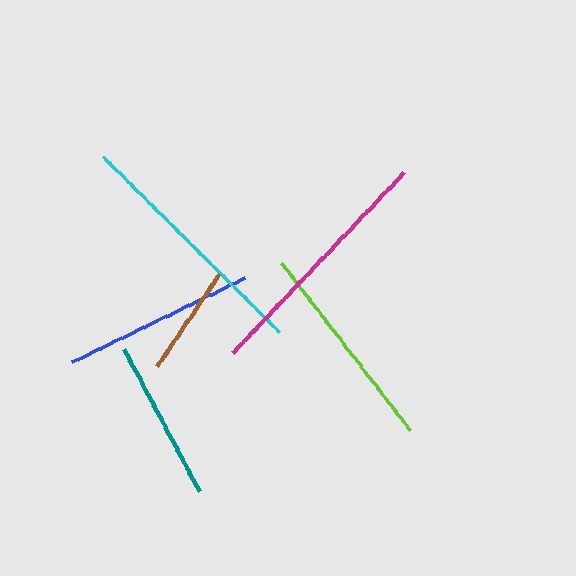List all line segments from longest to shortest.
From longest to shortest: cyan, magenta, lime, blue, teal, brown.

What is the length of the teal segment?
The teal segment is approximately 161 pixels long.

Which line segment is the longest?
The cyan line is the longest at approximately 249 pixels.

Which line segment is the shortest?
The brown line is the shortest at approximately 111 pixels.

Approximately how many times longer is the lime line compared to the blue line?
The lime line is approximately 1.1 times the length of the blue line.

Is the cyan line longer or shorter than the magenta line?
The cyan line is longer than the magenta line.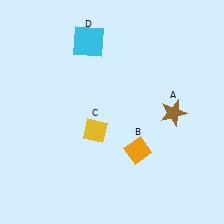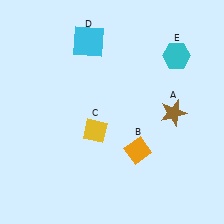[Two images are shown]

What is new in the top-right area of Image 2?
A cyan hexagon (E) was added in the top-right area of Image 2.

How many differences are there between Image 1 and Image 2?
There is 1 difference between the two images.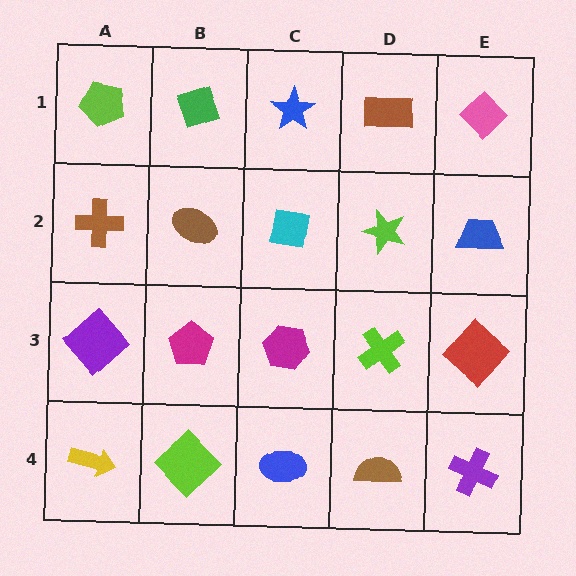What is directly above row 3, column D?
A lime star.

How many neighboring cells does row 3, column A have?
3.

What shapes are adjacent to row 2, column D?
A brown rectangle (row 1, column D), a lime cross (row 3, column D), a cyan square (row 2, column C), a blue trapezoid (row 2, column E).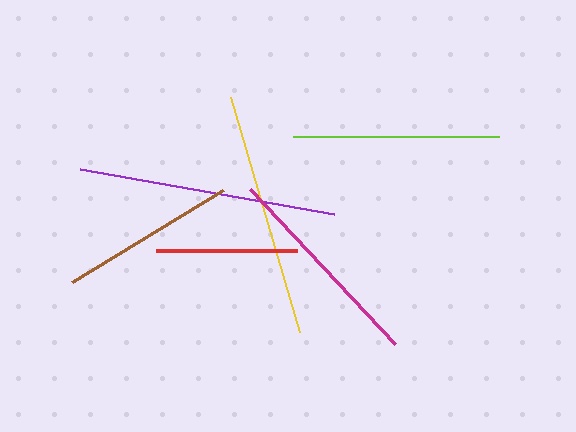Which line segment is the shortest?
The red line is the shortest at approximately 141 pixels.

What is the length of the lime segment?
The lime segment is approximately 206 pixels long.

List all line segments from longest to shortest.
From longest to shortest: purple, yellow, magenta, lime, brown, red.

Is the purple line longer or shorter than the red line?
The purple line is longer than the red line.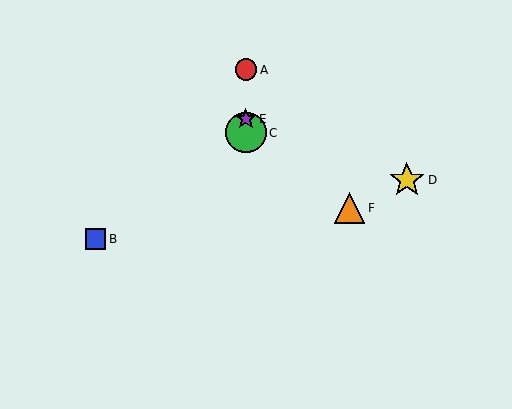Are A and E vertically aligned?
Yes, both are at x≈246.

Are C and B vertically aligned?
No, C is at x≈246 and B is at x≈95.